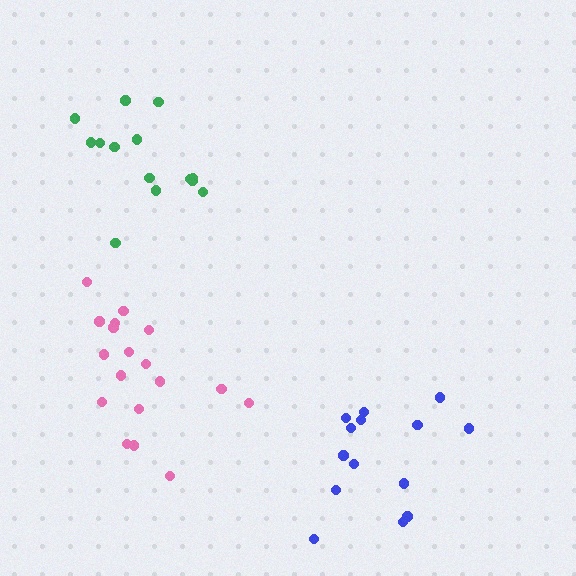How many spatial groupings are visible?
There are 3 spatial groupings.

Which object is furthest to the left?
The pink cluster is leftmost.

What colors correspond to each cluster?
The clusters are colored: blue, green, pink.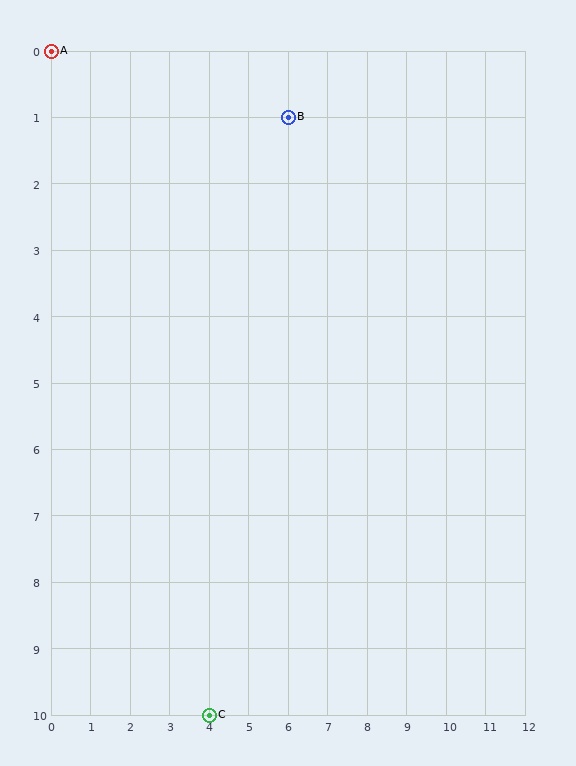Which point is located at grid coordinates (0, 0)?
Point A is at (0, 0).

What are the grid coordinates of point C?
Point C is at grid coordinates (4, 10).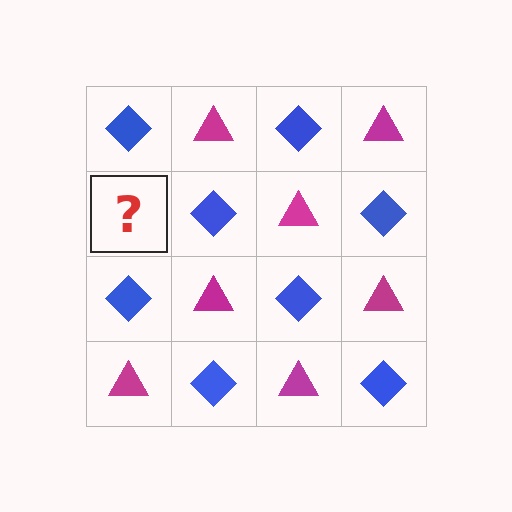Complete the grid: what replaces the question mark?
The question mark should be replaced with a magenta triangle.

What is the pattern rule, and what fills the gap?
The rule is that it alternates blue diamond and magenta triangle in a checkerboard pattern. The gap should be filled with a magenta triangle.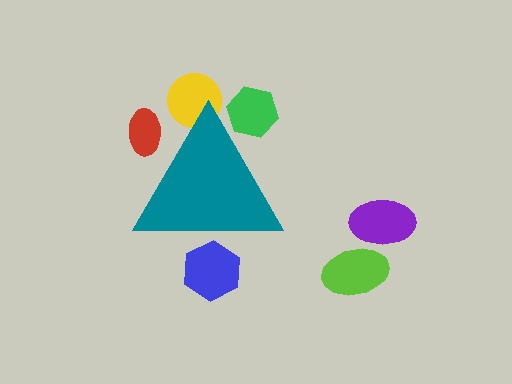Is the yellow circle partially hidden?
Yes, the yellow circle is partially hidden behind the teal triangle.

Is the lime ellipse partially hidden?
No, the lime ellipse is fully visible.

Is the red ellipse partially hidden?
Yes, the red ellipse is partially hidden behind the teal triangle.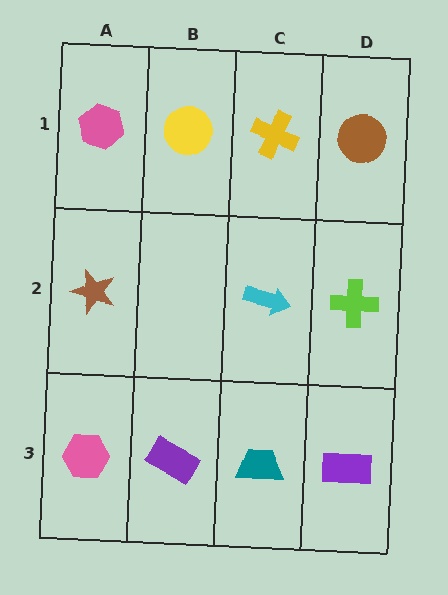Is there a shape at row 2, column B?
No, that cell is empty.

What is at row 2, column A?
A brown star.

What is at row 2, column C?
A cyan arrow.